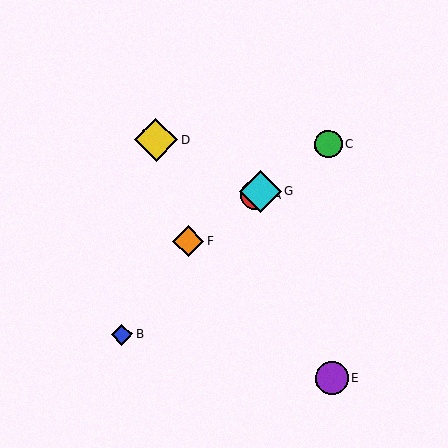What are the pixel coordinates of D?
Object D is at (156, 140).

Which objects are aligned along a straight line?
Objects A, C, F, G are aligned along a straight line.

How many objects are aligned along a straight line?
4 objects (A, C, F, G) are aligned along a straight line.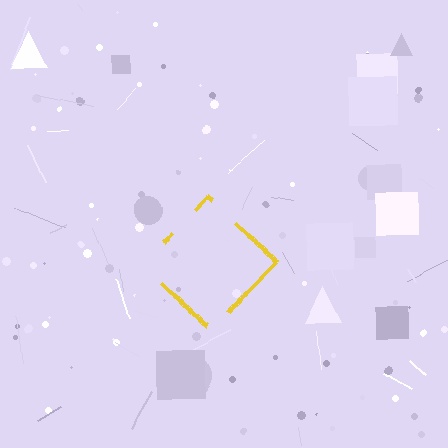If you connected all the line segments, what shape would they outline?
They would outline a diamond.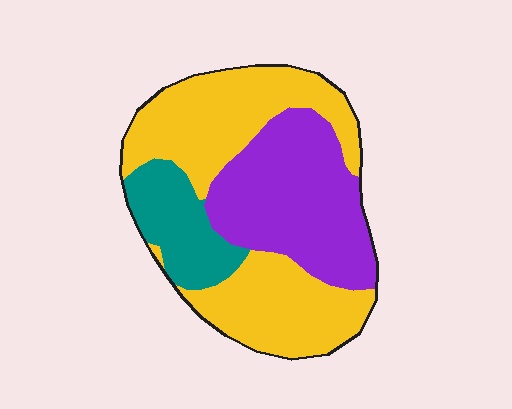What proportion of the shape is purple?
Purple takes up about one third (1/3) of the shape.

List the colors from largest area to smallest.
From largest to smallest: yellow, purple, teal.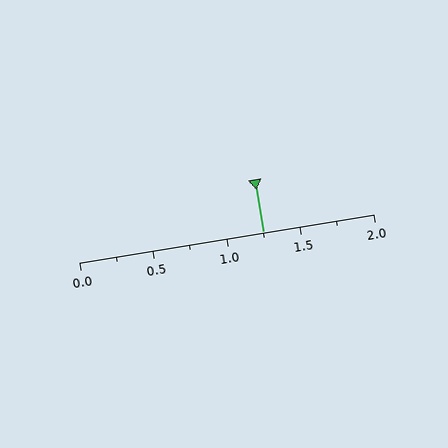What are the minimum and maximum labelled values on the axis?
The axis runs from 0.0 to 2.0.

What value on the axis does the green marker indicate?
The marker indicates approximately 1.25.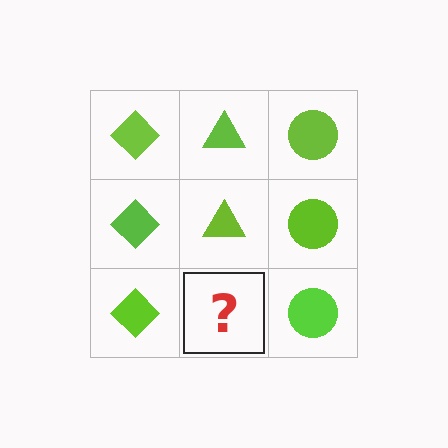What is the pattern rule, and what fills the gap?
The rule is that each column has a consistent shape. The gap should be filled with a lime triangle.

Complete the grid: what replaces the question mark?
The question mark should be replaced with a lime triangle.